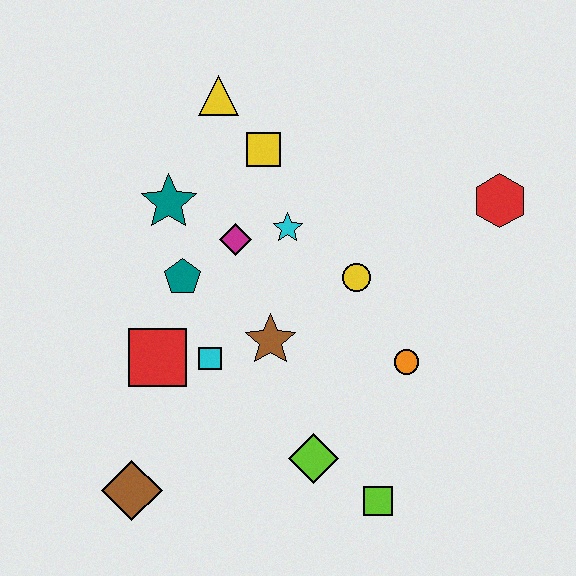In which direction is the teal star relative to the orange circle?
The teal star is to the left of the orange circle.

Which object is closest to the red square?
The cyan square is closest to the red square.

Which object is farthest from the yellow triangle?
The lime square is farthest from the yellow triangle.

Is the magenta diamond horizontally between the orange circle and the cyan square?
Yes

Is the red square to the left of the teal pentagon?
Yes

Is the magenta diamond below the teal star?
Yes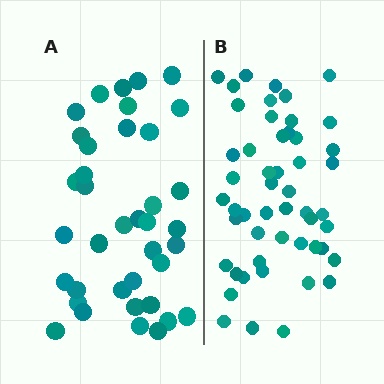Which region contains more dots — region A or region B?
Region B (the right region) has more dots.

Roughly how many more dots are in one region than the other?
Region B has approximately 15 more dots than region A.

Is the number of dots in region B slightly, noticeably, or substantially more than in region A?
Region B has noticeably more, but not dramatically so. The ratio is roughly 1.3 to 1.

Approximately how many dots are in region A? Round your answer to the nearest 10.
About 40 dots. (The exact count is 38, which rounds to 40.)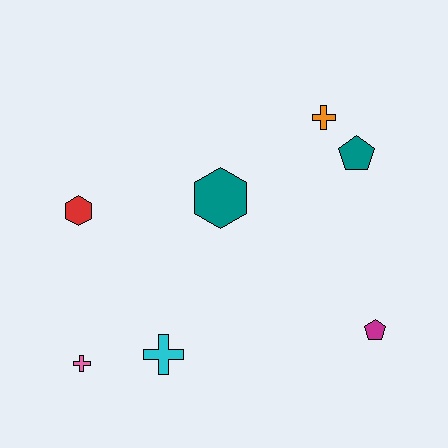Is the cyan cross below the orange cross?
Yes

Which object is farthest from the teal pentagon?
The pink cross is farthest from the teal pentagon.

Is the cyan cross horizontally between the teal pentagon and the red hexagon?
Yes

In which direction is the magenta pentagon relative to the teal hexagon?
The magenta pentagon is to the right of the teal hexagon.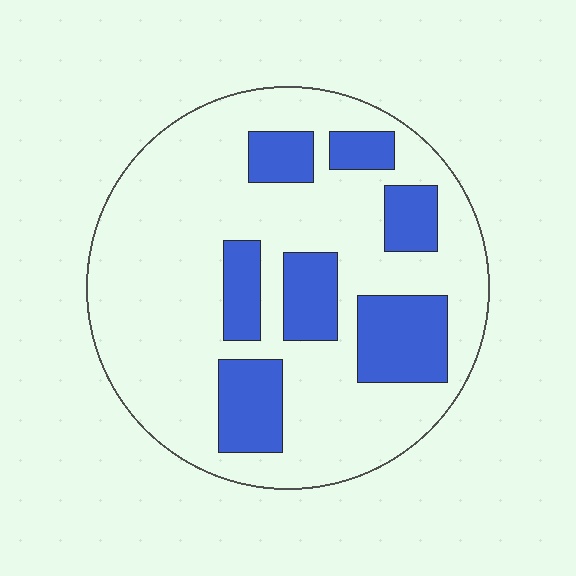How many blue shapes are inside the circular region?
7.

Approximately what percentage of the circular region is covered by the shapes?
Approximately 25%.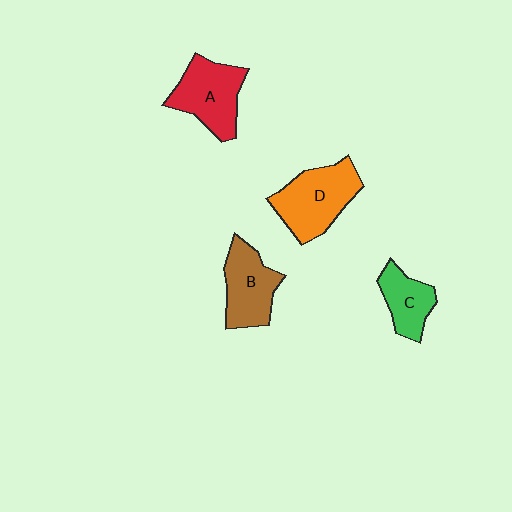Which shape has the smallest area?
Shape C (green).